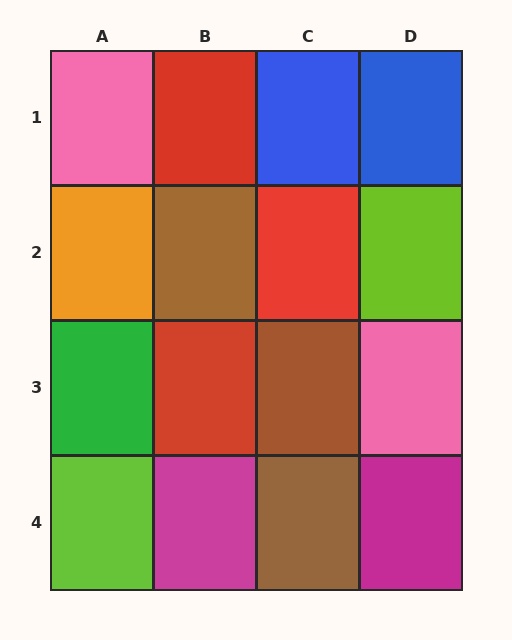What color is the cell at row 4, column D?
Magenta.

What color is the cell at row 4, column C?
Brown.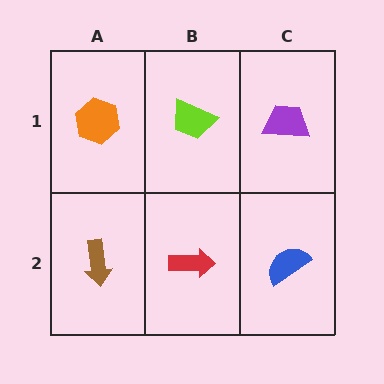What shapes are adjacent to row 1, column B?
A red arrow (row 2, column B), an orange hexagon (row 1, column A), a purple trapezoid (row 1, column C).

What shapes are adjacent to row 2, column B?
A lime trapezoid (row 1, column B), a brown arrow (row 2, column A), a blue semicircle (row 2, column C).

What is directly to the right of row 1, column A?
A lime trapezoid.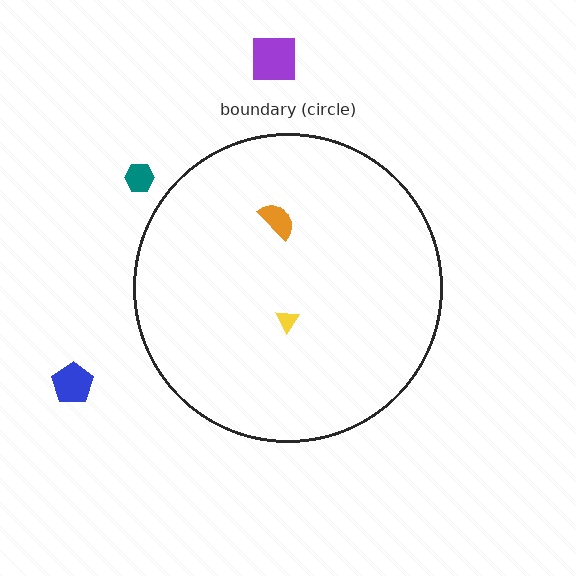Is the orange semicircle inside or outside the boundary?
Inside.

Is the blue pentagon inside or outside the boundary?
Outside.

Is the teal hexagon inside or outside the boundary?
Outside.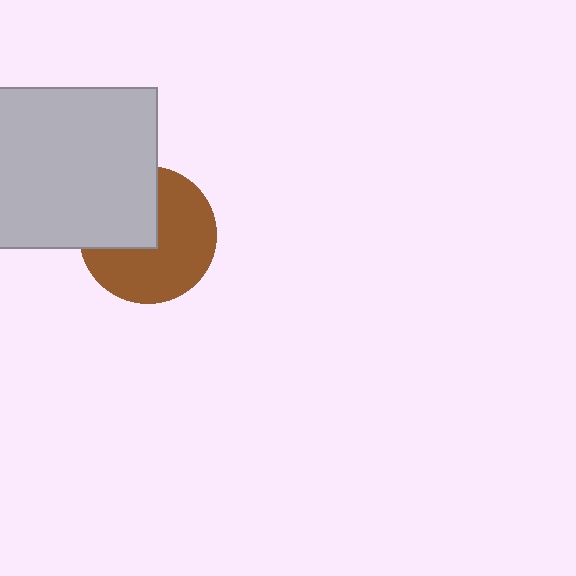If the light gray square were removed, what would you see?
You would see the complete brown circle.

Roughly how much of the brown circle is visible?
About half of it is visible (roughly 63%).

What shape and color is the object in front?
The object in front is a light gray square.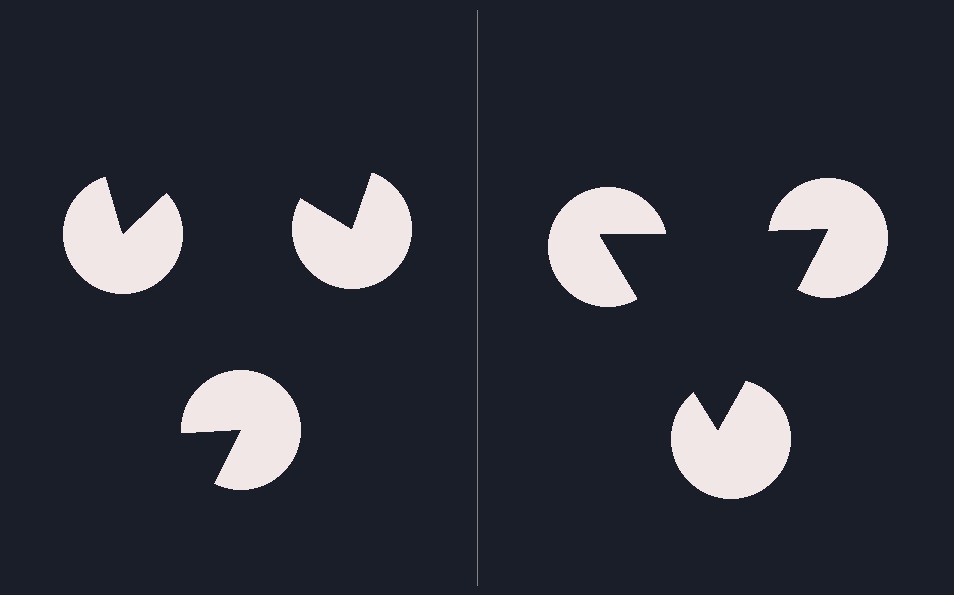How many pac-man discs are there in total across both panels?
6 — 3 on each side.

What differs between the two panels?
The pac-man discs are positioned identically on both sides; only the wedge orientations differ. On the right they align to a triangle; on the left they are misaligned.